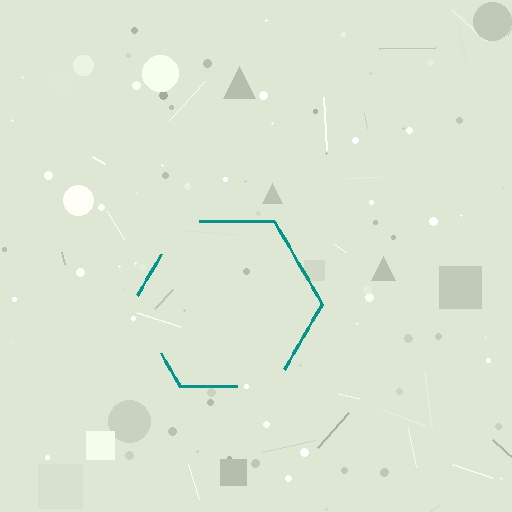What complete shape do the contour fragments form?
The contour fragments form a hexagon.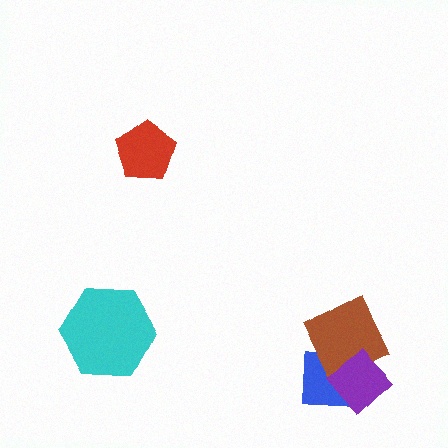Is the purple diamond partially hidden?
No, no other shape covers it.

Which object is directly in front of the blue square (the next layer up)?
The brown diamond is directly in front of the blue square.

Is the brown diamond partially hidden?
Yes, it is partially covered by another shape.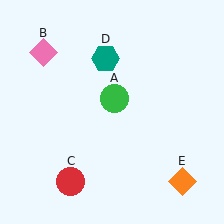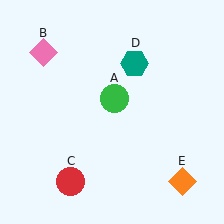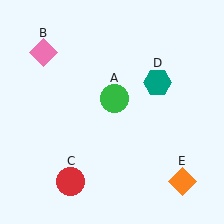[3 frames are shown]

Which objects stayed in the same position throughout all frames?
Green circle (object A) and pink diamond (object B) and red circle (object C) and orange diamond (object E) remained stationary.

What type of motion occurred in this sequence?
The teal hexagon (object D) rotated clockwise around the center of the scene.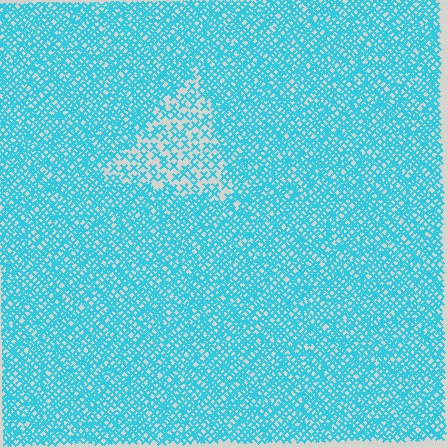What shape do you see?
I see a triangle.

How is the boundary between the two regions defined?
The boundary is defined by a change in element density (approximately 2.2x ratio). All elements are the same color, size, and shape.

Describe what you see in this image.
The image contains small cyan elements arranged at two different densities. A triangle-shaped region is visible where the elements are less densely packed than the surrounding area.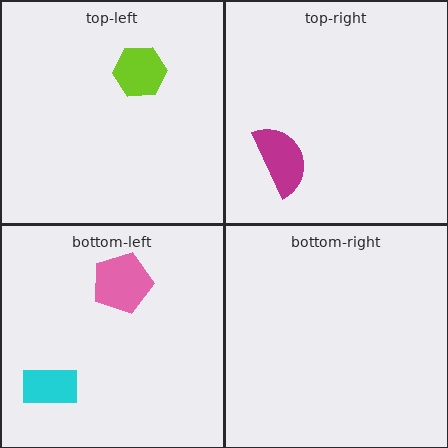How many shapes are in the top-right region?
1.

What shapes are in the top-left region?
The lime hexagon.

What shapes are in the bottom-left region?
The cyan rectangle, the pink pentagon.